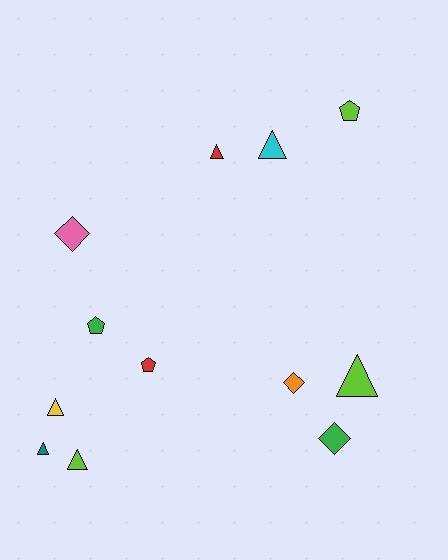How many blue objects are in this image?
There are no blue objects.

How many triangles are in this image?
There are 6 triangles.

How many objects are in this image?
There are 12 objects.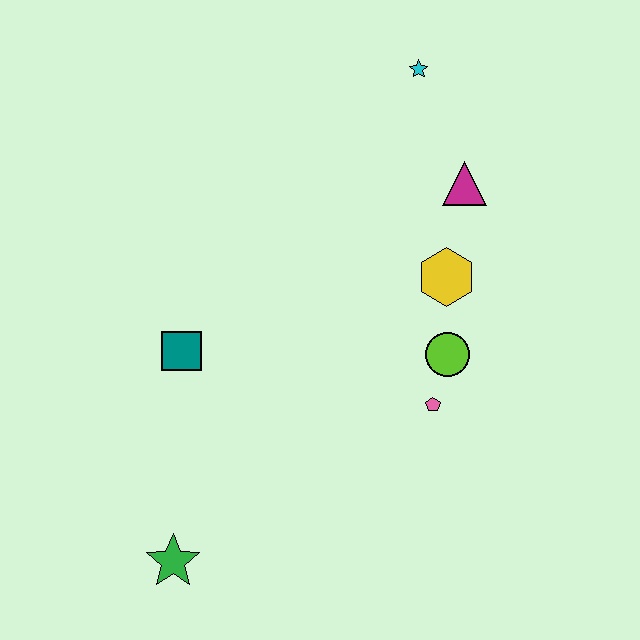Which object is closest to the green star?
The teal square is closest to the green star.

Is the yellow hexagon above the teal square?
Yes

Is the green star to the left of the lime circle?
Yes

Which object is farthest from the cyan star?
The green star is farthest from the cyan star.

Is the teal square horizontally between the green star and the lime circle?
Yes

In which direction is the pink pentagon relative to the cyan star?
The pink pentagon is below the cyan star.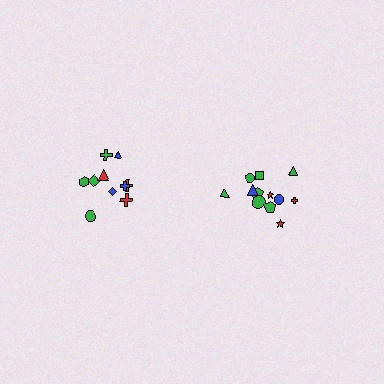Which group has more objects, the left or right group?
The right group.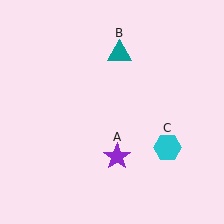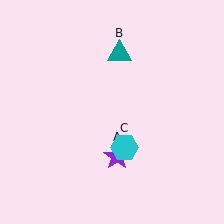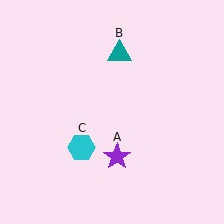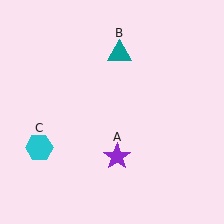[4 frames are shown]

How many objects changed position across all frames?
1 object changed position: cyan hexagon (object C).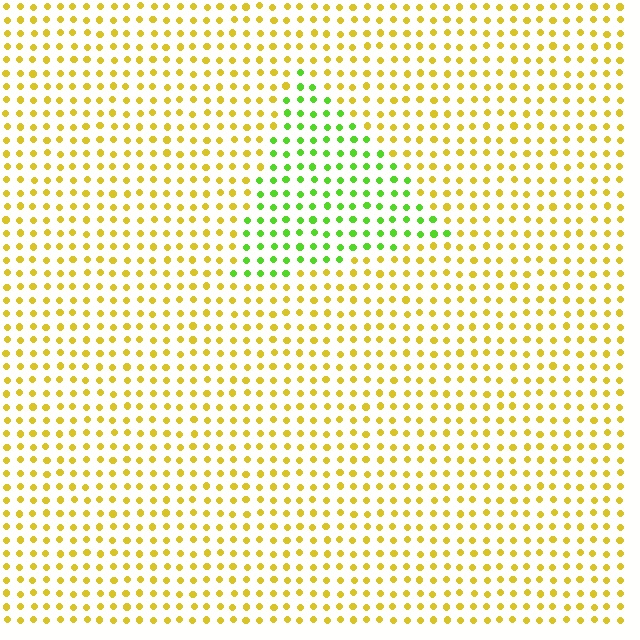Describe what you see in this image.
The image is filled with small yellow elements in a uniform arrangement. A triangle-shaped region is visible where the elements are tinted to a slightly different hue, forming a subtle color boundary.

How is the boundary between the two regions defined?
The boundary is defined purely by a slight shift in hue (about 52 degrees). Spacing, size, and orientation are identical on both sides.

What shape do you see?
I see a triangle.